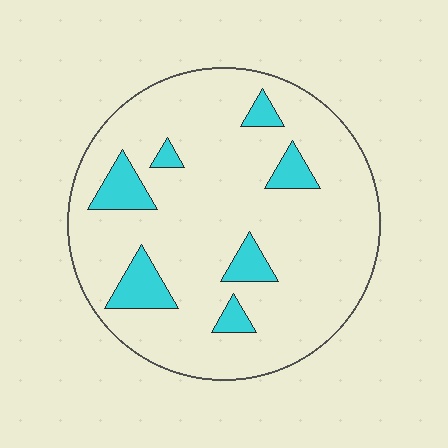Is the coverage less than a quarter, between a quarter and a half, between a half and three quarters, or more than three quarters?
Less than a quarter.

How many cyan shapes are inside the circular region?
7.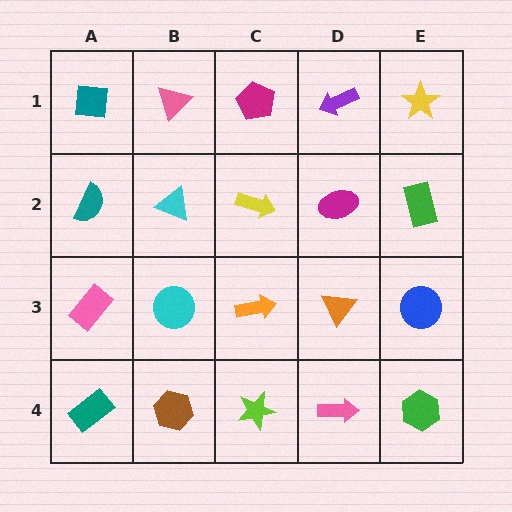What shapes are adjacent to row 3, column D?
A magenta ellipse (row 2, column D), a pink arrow (row 4, column D), an orange arrow (row 3, column C), a blue circle (row 3, column E).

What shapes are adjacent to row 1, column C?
A yellow arrow (row 2, column C), a pink triangle (row 1, column B), a purple arrow (row 1, column D).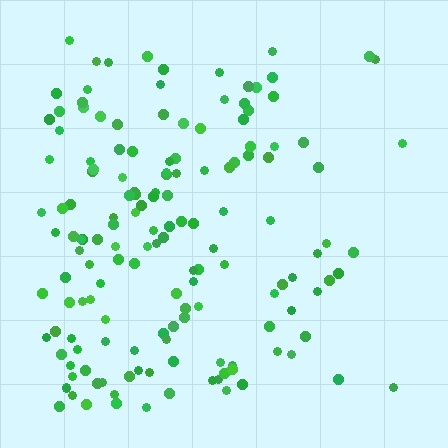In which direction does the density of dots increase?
From right to left, with the left side densest.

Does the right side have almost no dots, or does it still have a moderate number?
Still a moderate number, just noticeably fewer than the left.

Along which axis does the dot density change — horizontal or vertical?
Horizontal.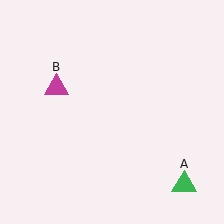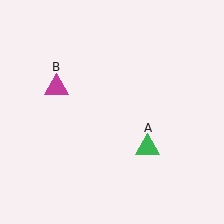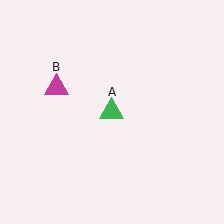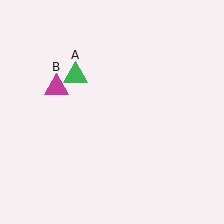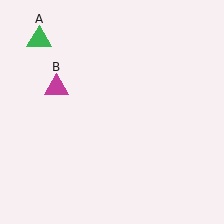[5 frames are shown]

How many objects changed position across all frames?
1 object changed position: green triangle (object A).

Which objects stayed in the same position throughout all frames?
Magenta triangle (object B) remained stationary.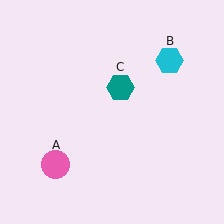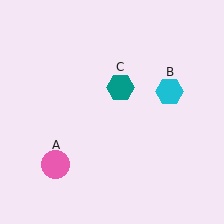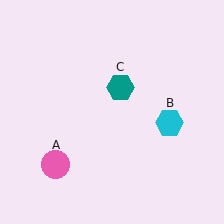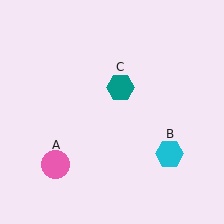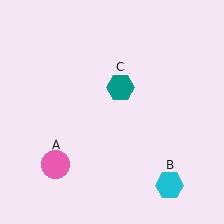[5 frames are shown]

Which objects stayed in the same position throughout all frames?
Pink circle (object A) and teal hexagon (object C) remained stationary.